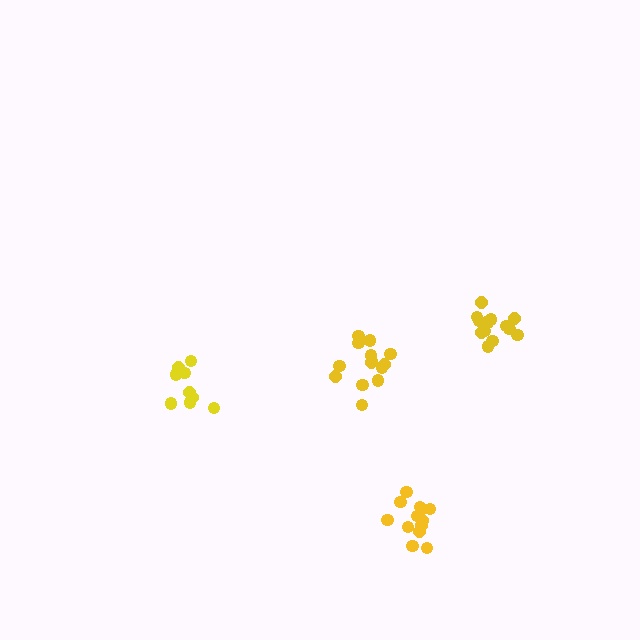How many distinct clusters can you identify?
There are 4 distinct clusters.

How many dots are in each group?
Group 1: 13 dots, Group 2: 14 dots, Group 3: 9 dots, Group 4: 15 dots (51 total).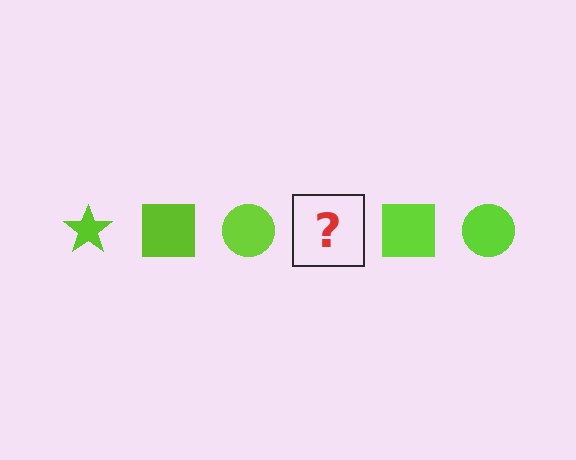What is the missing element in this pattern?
The missing element is a lime star.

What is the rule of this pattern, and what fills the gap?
The rule is that the pattern cycles through star, square, circle shapes in lime. The gap should be filled with a lime star.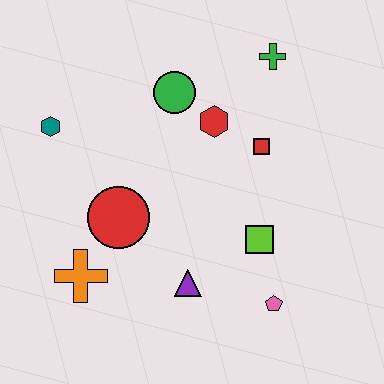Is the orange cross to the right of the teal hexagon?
Yes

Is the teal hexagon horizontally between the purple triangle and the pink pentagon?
No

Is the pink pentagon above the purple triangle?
No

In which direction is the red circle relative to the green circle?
The red circle is below the green circle.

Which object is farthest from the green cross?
The orange cross is farthest from the green cross.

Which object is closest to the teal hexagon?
The red circle is closest to the teal hexagon.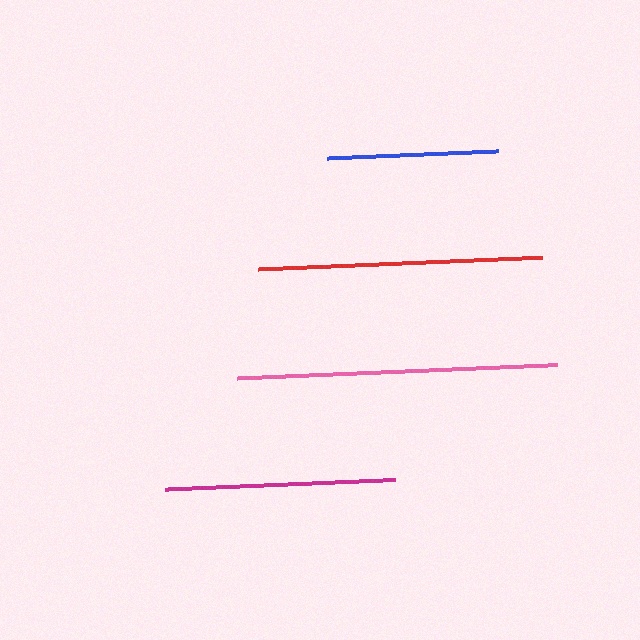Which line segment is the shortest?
The blue line is the shortest at approximately 172 pixels.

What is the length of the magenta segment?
The magenta segment is approximately 230 pixels long.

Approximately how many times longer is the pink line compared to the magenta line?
The pink line is approximately 1.4 times the length of the magenta line.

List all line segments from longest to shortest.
From longest to shortest: pink, red, magenta, blue.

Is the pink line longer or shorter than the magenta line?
The pink line is longer than the magenta line.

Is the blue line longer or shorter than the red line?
The red line is longer than the blue line.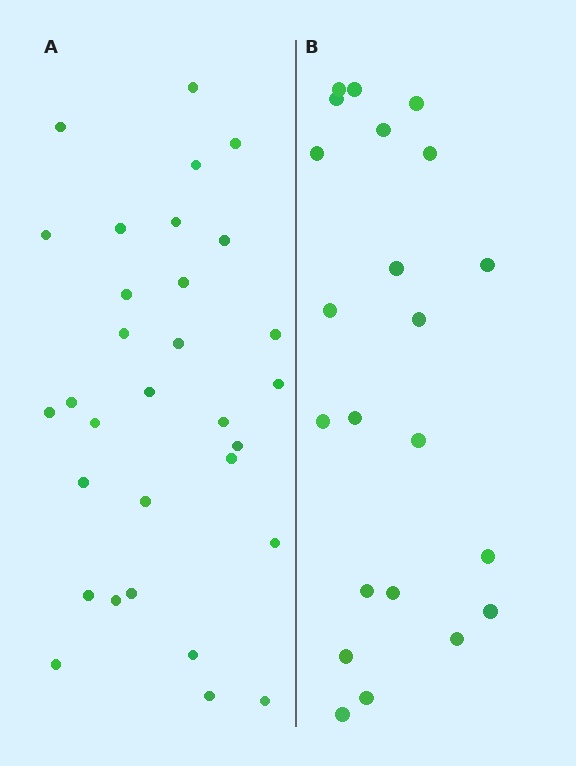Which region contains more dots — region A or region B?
Region A (the left region) has more dots.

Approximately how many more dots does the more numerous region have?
Region A has roughly 8 or so more dots than region B.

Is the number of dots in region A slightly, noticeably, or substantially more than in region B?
Region A has noticeably more, but not dramatically so. The ratio is roughly 1.4 to 1.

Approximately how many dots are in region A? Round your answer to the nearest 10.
About 30 dots. (The exact count is 31, which rounds to 30.)